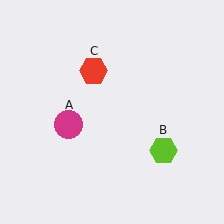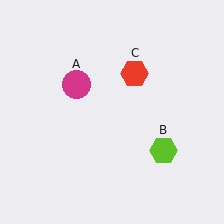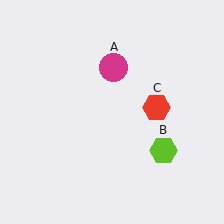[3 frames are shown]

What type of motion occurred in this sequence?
The magenta circle (object A), red hexagon (object C) rotated clockwise around the center of the scene.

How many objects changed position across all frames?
2 objects changed position: magenta circle (object A), red hexagon (object C).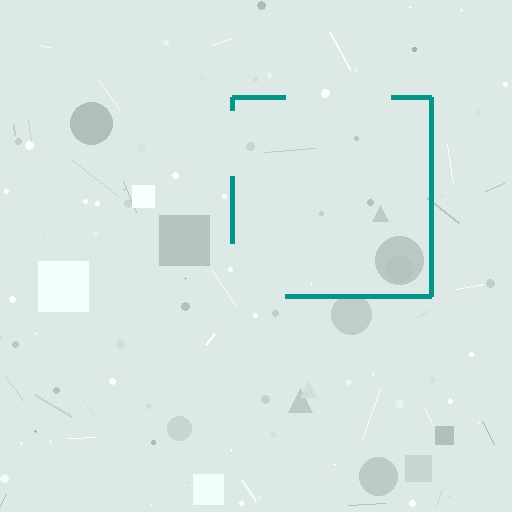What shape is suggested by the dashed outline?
The dashed outline suggests a square.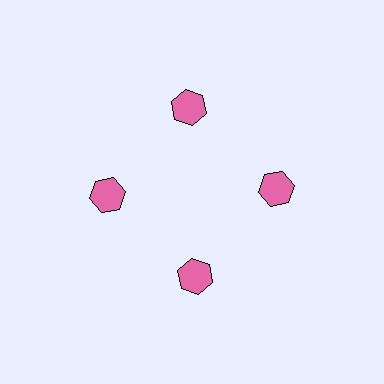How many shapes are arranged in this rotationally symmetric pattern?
There are 4 shapes, arranged in 4 groups of 1.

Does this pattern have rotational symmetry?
Yes, this pattern has 4-fold rotational symmetry. It looks the same after rotating 90 degrees around the center.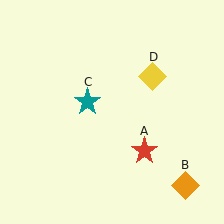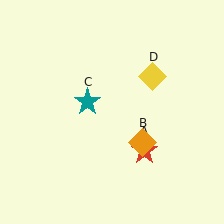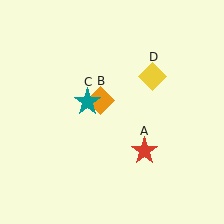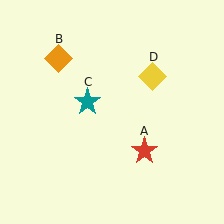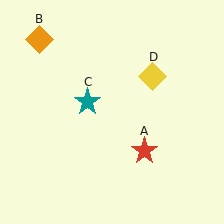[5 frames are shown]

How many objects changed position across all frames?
1 object changed position: orange diamond (object B).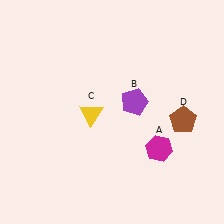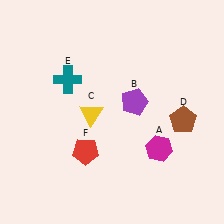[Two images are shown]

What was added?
A teal cross (E), a red pentagon (F) were added in Image 2.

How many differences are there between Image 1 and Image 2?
There are 2 differences between the two images.